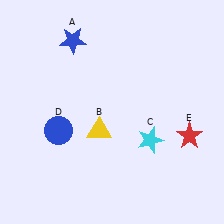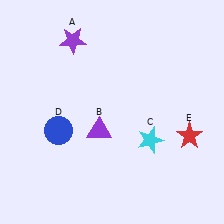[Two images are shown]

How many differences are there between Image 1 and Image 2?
There are 2 differences between the two images.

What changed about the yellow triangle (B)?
In Image 1, B is yellow. In Image 2, it changed to purple.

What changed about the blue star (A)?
In Image 1, A is blue. In Image 2, it changed to purple.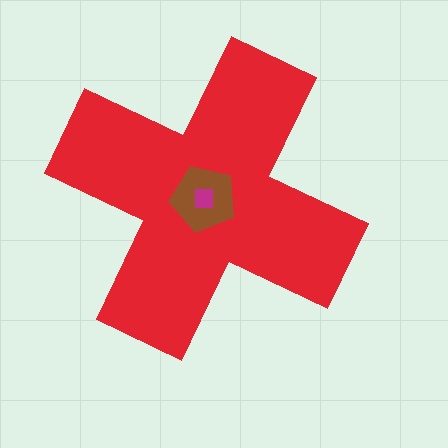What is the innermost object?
The magenta square.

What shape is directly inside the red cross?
The brown pentagon.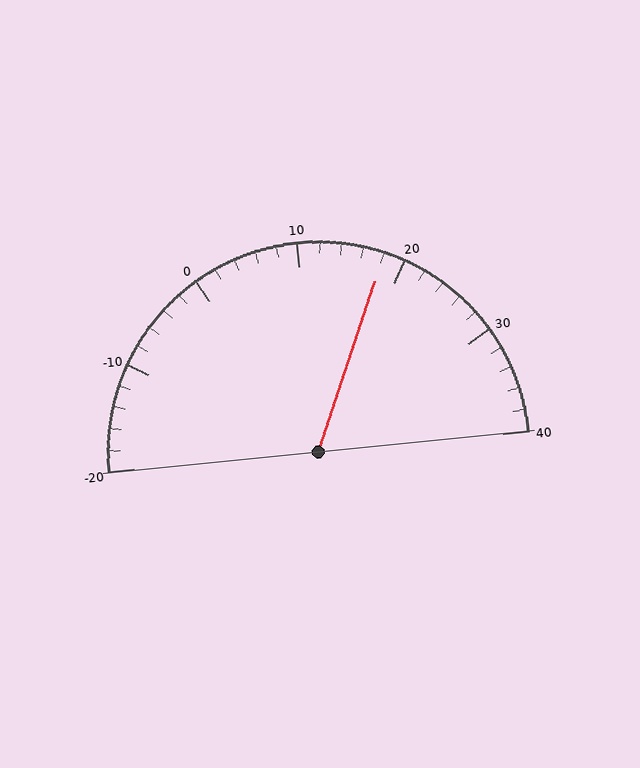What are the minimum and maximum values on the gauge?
The gauge ranges from -20 to 40.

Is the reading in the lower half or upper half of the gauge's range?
The reading is in the upper half of the range (-20 to 40).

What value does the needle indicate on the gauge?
The needle indicates approximately 18.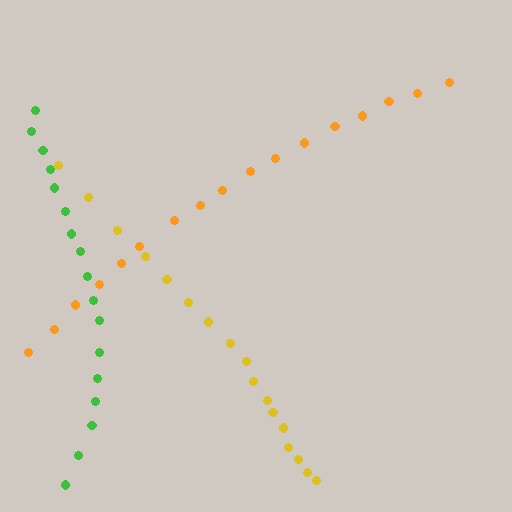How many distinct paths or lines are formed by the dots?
There are 3 distinct paths.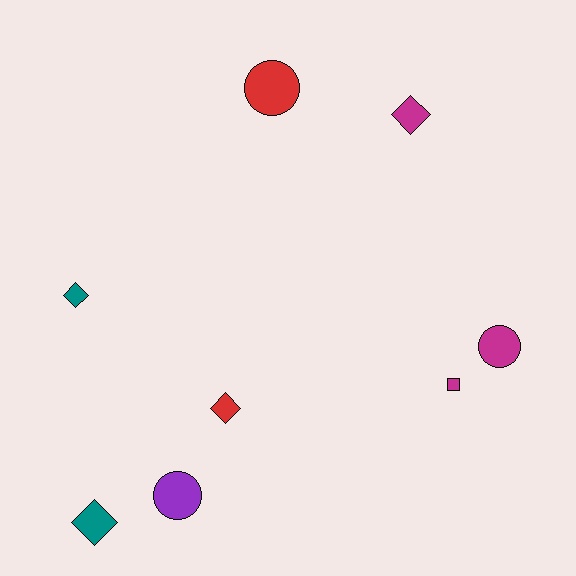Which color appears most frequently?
Magenta, with 3 objects.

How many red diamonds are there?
There is 1 red diamond.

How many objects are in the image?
There are 8 objects.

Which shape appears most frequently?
Diamond, with 4 objects.